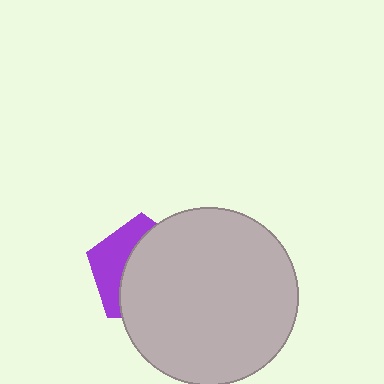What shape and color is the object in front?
The object in front is a light gray circle.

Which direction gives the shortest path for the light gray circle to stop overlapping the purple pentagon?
Moving right gives the shortest separation.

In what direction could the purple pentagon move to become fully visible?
The purple pentagon could move left. That would shift it out from behind the light gray circle entirely.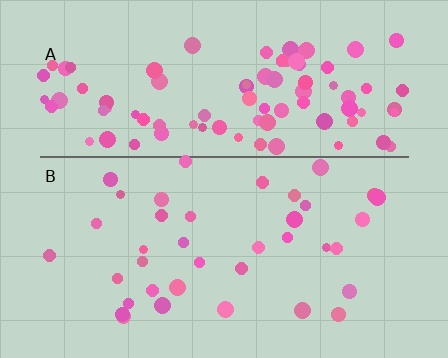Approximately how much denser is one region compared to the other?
Approximately 2.5× — region A over region B.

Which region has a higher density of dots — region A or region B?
A (the top).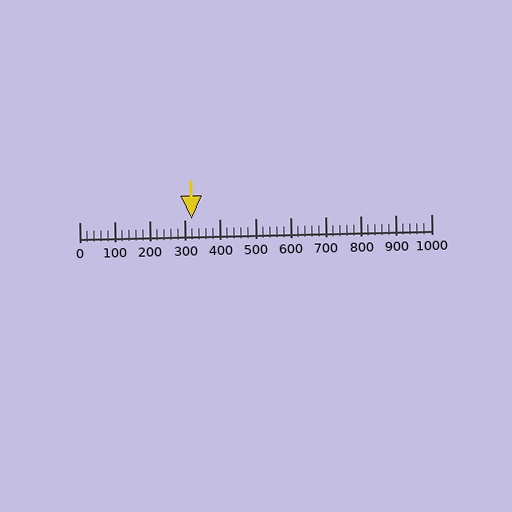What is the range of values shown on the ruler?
The ruler shows values from 0 to 1000.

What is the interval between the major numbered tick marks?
The major tick marks are spaced 100 units apart.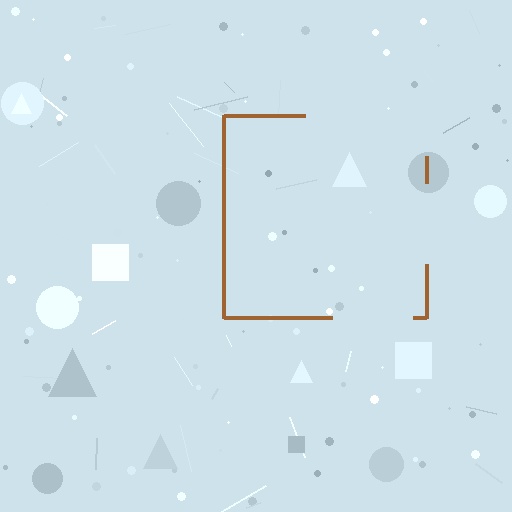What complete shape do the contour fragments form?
The contour fragments form a square.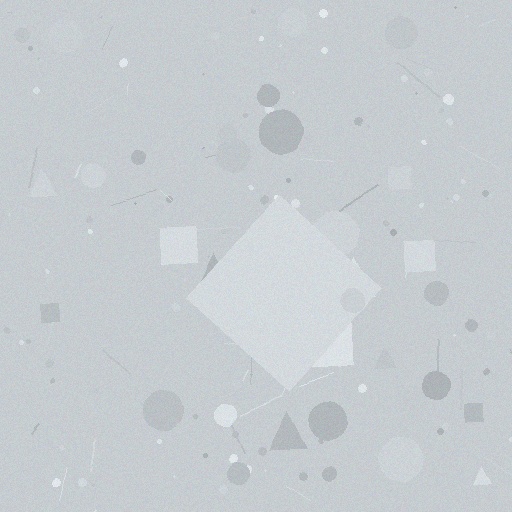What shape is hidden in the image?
A diamond is hidden in the image.